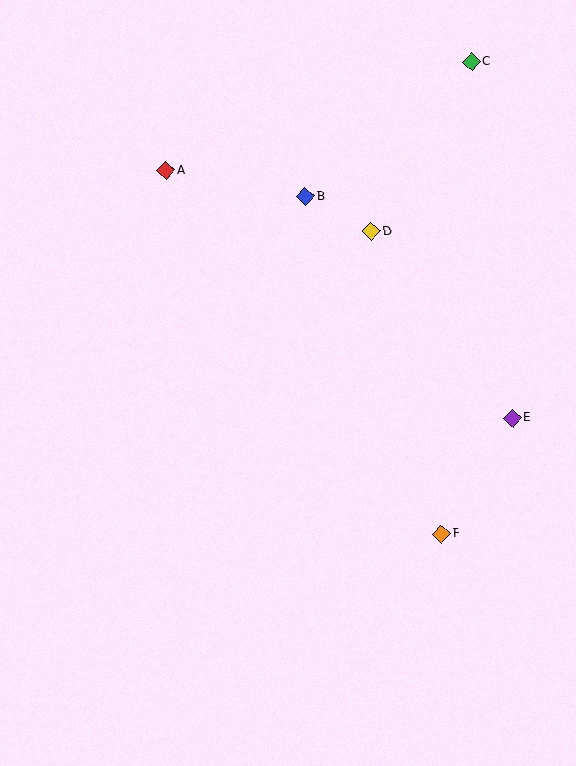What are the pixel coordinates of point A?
Point A is at (166, 171).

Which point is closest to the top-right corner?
Point C is closest to the top-right corner.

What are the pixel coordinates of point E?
Point E is at (512, 418).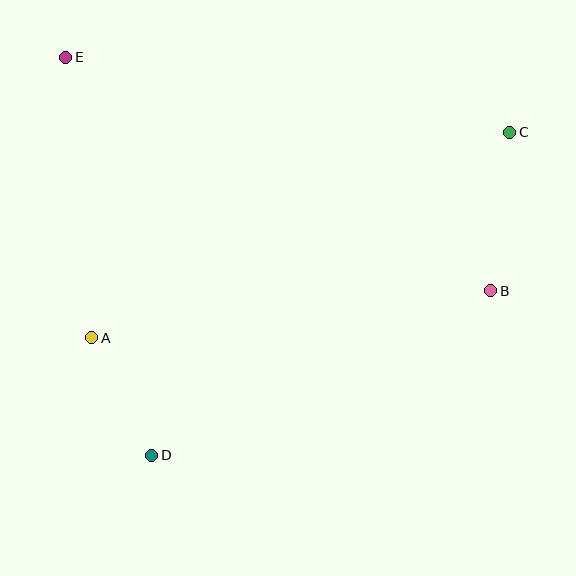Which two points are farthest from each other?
Points B and E are farthest from each other.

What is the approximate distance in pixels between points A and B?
The distance between A and B is approximately 402 pixels.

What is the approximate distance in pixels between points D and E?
The distance between D and E is approximately 407 pixels.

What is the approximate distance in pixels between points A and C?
The distance between A and C is approximately 466 pixels.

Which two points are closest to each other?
Points A and D are closest to each other.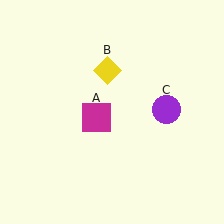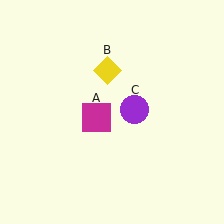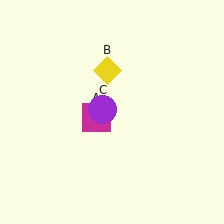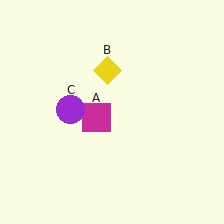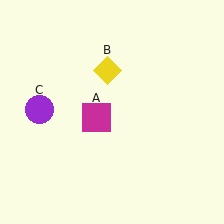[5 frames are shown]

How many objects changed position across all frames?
1 object changed position: purple circle (object C).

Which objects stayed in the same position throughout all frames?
Magenta square (object A) and yellow diamond (object B) remained stationary.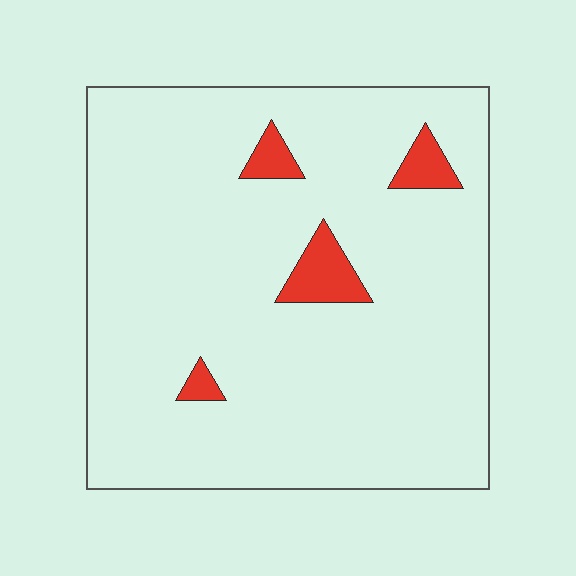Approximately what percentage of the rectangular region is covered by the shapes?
Approximately 5%.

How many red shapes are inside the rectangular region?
4.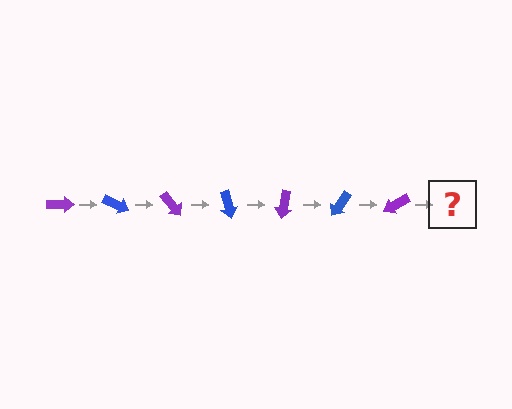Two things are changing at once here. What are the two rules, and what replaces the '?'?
The two rules are that it rotates 25 degrees each step and the color cycles through purple and blue. The '?' should be a blue arrow, rotated 175 degrees from the start.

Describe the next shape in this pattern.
It should be a blue arrow, rotated 175 degrees from the start.